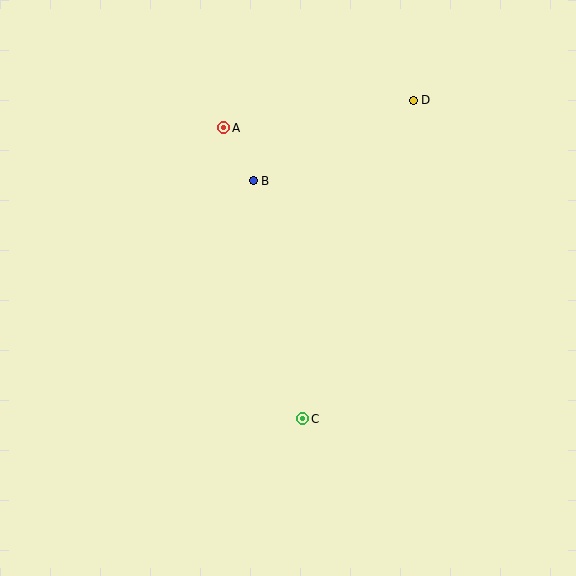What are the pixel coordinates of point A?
Point A is at (224, 128).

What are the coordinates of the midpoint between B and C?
The midpoint between B and C is at (278, 300).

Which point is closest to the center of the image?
Point B at (253, 181) is closest to the center.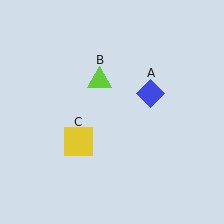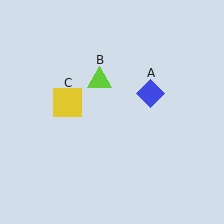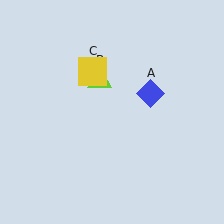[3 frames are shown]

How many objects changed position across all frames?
1 object changed position: yellow square (object C).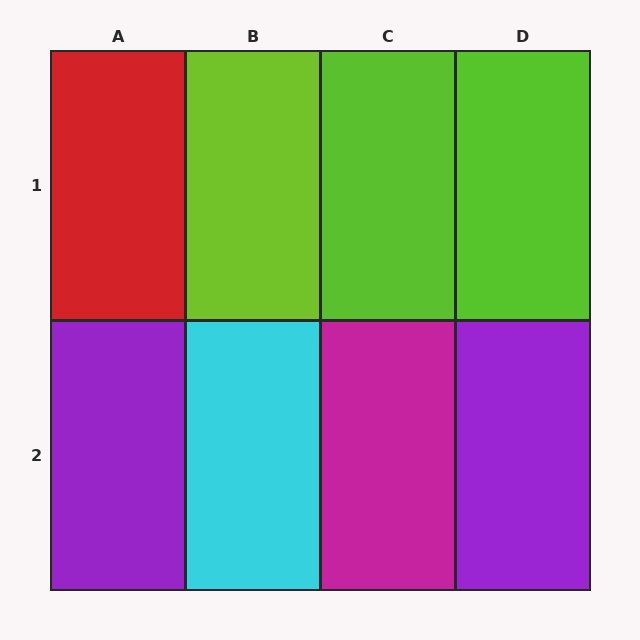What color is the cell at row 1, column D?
Lime.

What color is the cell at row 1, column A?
Red.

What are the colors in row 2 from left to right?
Purple, cyan, magenta, purple.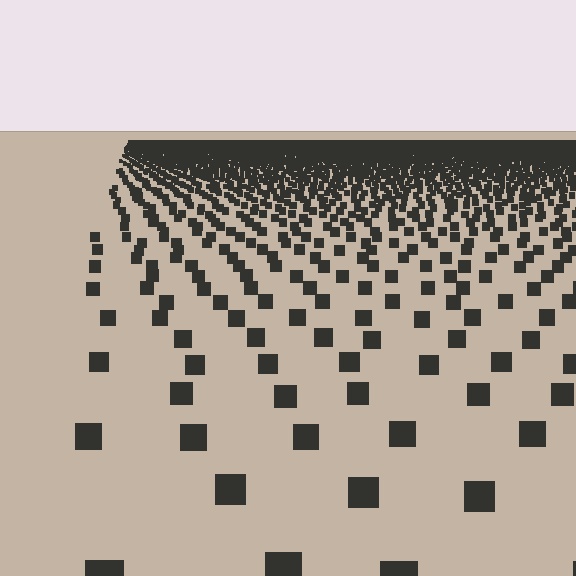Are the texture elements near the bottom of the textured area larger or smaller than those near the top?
Larger. Near the bottom, elements are closer to the viewer and appear at a bigger on-screen size.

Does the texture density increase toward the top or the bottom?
Density increases toward the top.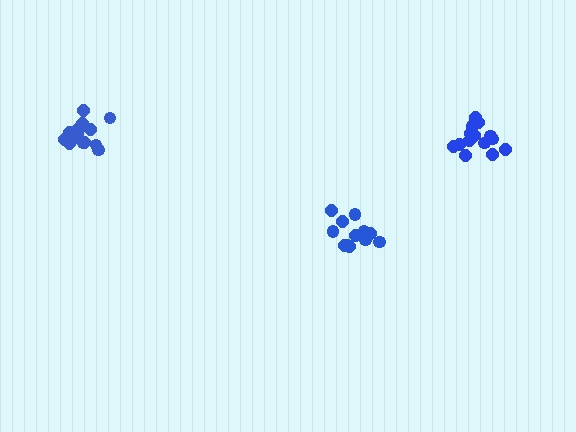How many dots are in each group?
Group 1: 12 dots, Group 2: 14 dots, Group 3: 17 dots (43 total).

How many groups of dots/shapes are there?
There are 3 groups.